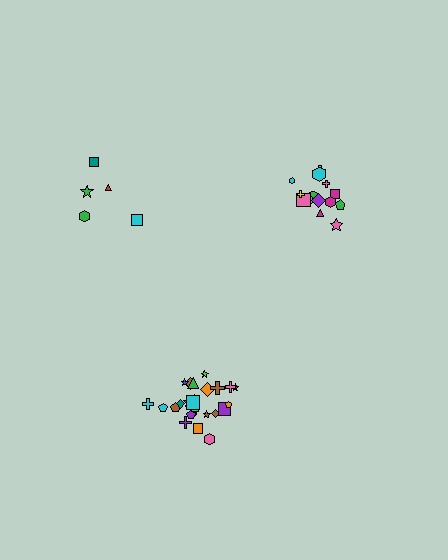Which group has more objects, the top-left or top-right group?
The top-right group.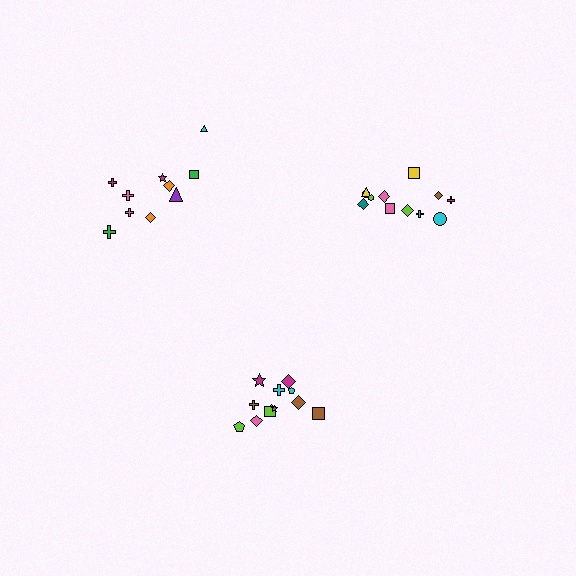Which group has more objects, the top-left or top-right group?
The top-right group.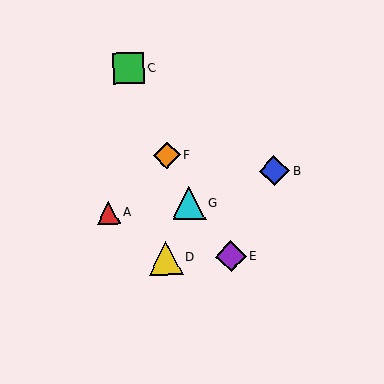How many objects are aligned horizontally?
2 objects (D, E) are aligned horizontally.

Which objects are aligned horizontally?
Objects D, E are aligned horizontally.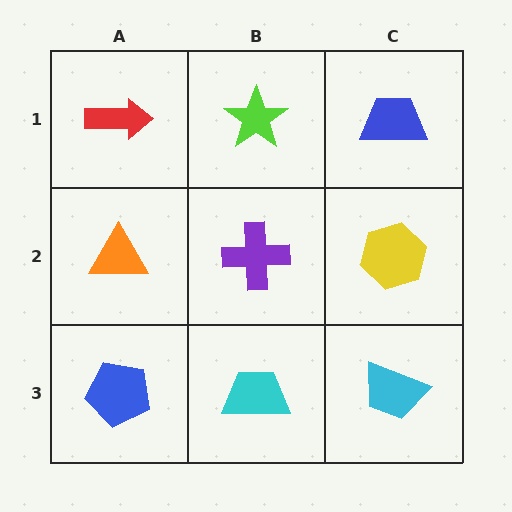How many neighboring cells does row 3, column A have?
2.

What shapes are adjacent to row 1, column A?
An orange triangle (row 2, column A), a lime star (row 1, column B).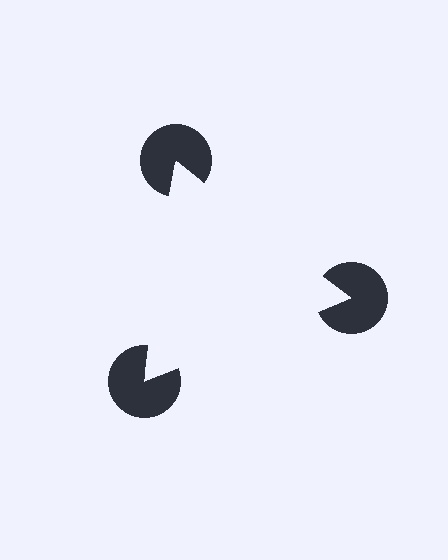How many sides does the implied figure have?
3 sides.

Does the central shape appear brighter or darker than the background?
It typically appears slightly brighter than the background, even though no actual brightness change is drawn.